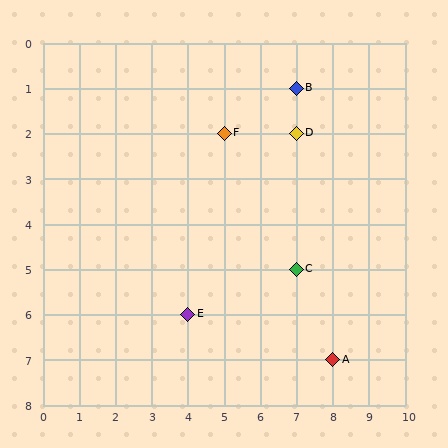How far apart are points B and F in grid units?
Points B and F are 2 columns and 1 row apart (about 2.2 grid units diagonally).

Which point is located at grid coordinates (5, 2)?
Point F is at (5, 2).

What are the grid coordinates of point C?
Point C is at grid coordinates (7, 5).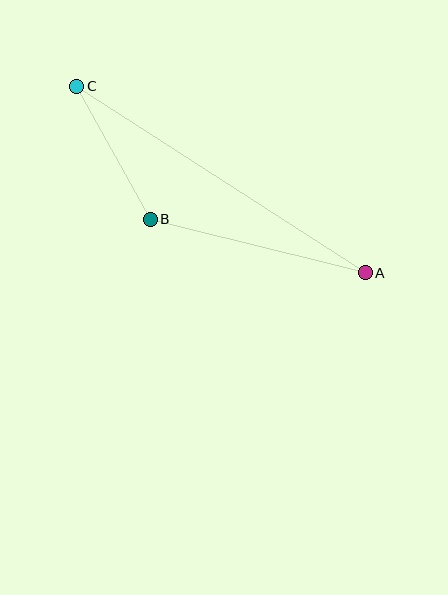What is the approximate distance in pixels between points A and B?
The distance between A and B is approximately 221 pixels.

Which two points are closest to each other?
Points B and C are closest to each other.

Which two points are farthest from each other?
Points A and C are farthest from each other.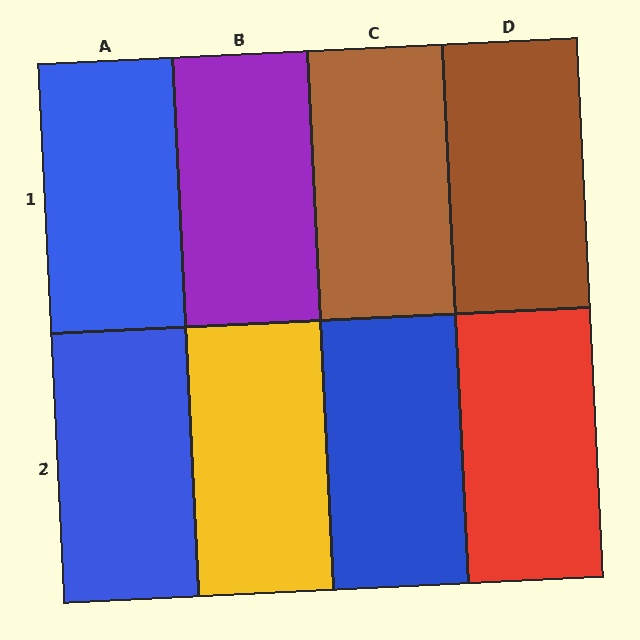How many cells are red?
1 cell is red.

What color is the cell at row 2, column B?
Yellow.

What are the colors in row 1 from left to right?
Blue, purple, brown, brown.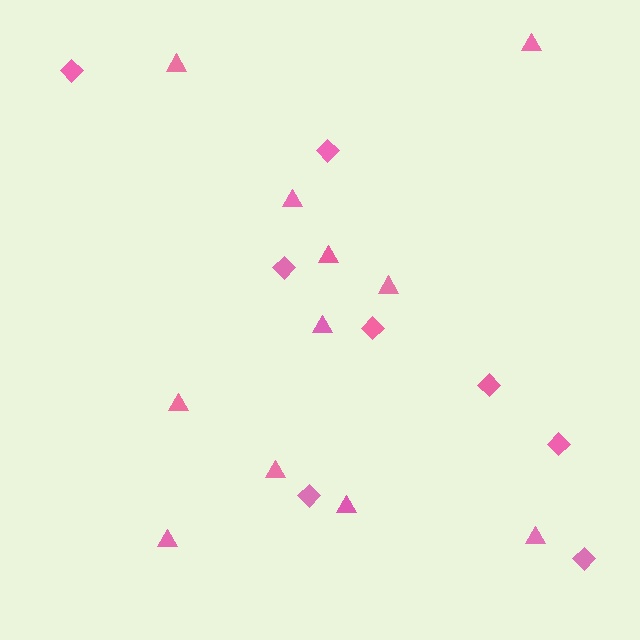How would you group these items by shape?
There are 2 groups: one group of triangles (11) and one group of diamonds (8).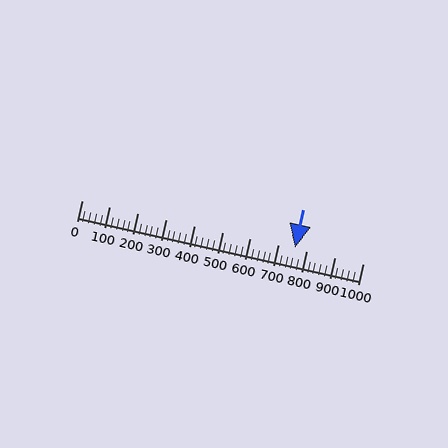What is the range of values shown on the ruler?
The ruler shows values from 0 to 1000.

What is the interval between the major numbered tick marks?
The major tick marks are spaced 100 units apart.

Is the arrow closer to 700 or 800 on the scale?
The arrow is closer to 800.